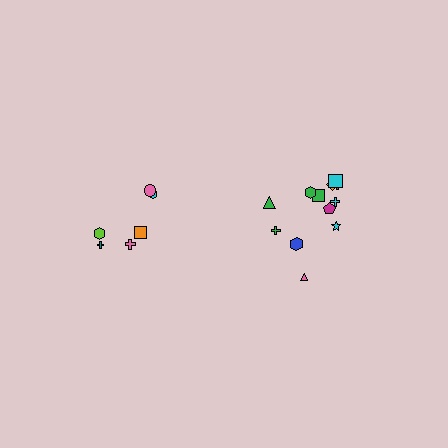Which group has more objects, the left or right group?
The right group.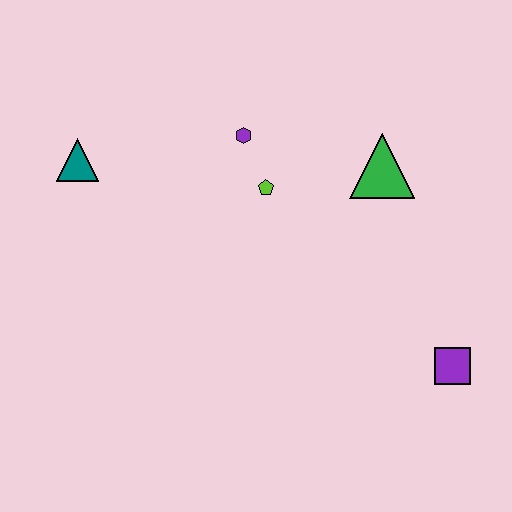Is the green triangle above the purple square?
Yes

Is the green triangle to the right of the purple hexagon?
Yes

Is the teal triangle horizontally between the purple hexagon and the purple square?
No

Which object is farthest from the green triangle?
The teal triangle is farthest from the green triangle.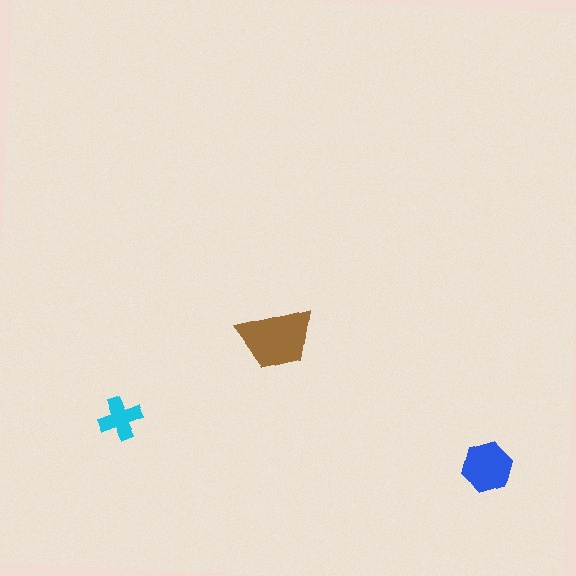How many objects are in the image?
There are 3 objects in the image.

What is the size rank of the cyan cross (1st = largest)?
3rd.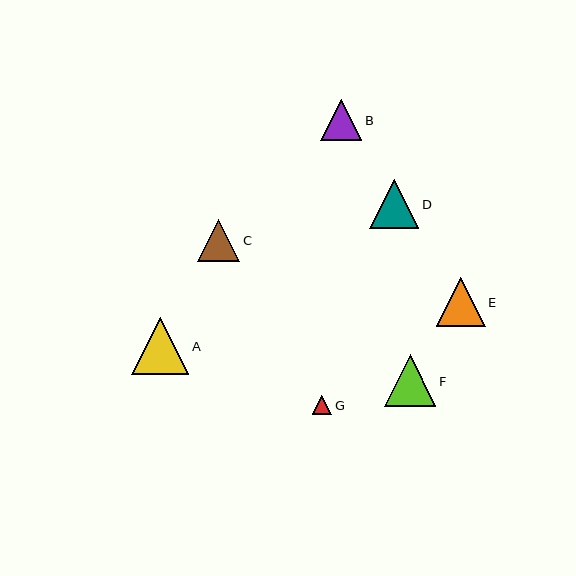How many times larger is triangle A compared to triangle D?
Triangle A is approximately 1.2 times the size of triangle D.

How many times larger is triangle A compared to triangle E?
Triangle A is approximately 1.2 times the size of triangle E.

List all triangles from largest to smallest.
From largest to smallest: A, F, D, E, C, B, G.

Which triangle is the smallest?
Triangle G is the smallest with a size of approximately 19 pixels.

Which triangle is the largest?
Triangle A is the largest with a size of approximately 57 pixels.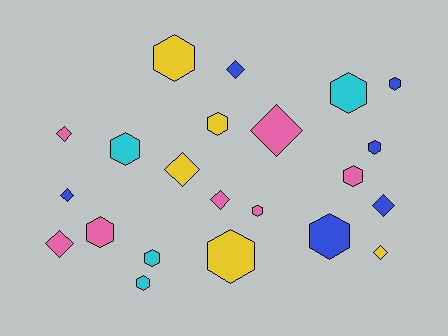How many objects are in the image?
There are 22 objects.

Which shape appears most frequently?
Hexagon, with 13 objects.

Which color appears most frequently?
Pink, with 7 objects.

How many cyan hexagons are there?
There are 4 cyan hexagons.